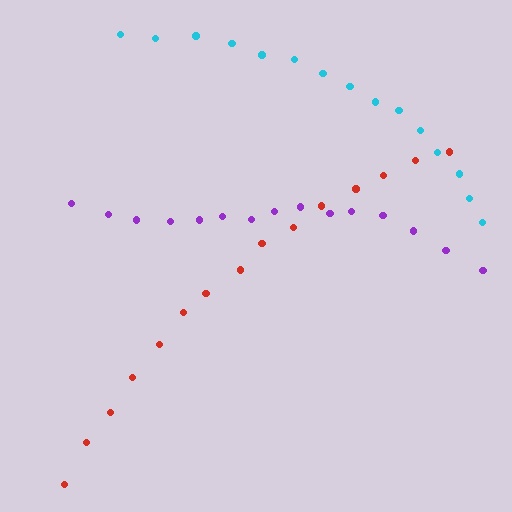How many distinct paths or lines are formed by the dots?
There are 3 distinct paths.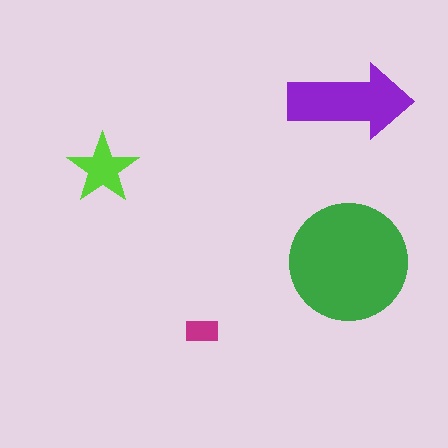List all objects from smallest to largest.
The magenta rectangle, the lime star, the purple arrow, the green circle.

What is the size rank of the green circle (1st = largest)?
1st.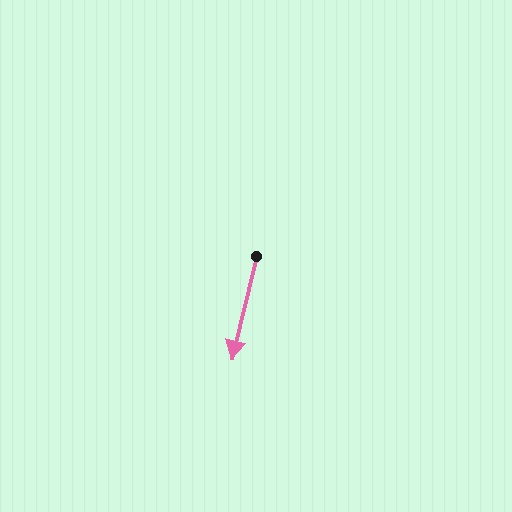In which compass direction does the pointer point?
South.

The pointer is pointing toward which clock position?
Roughly 6 o'clock.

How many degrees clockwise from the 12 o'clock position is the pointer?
Approximately 194 degrees.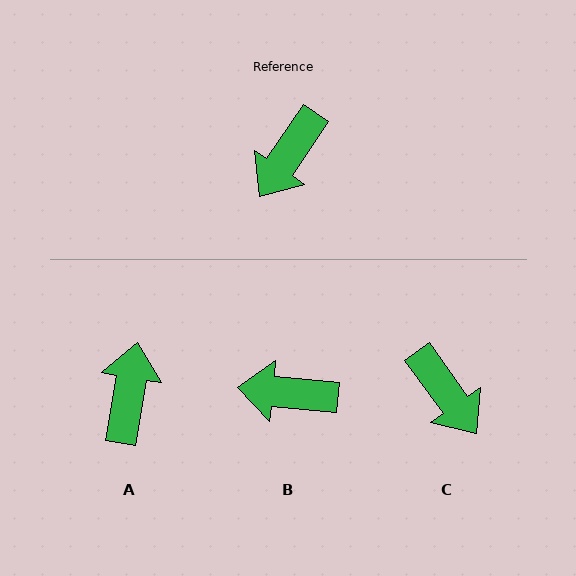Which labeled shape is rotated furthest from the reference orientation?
A, about 156 degrees away.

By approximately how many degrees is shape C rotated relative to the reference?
Approximately 69 degrees counter-clockwise.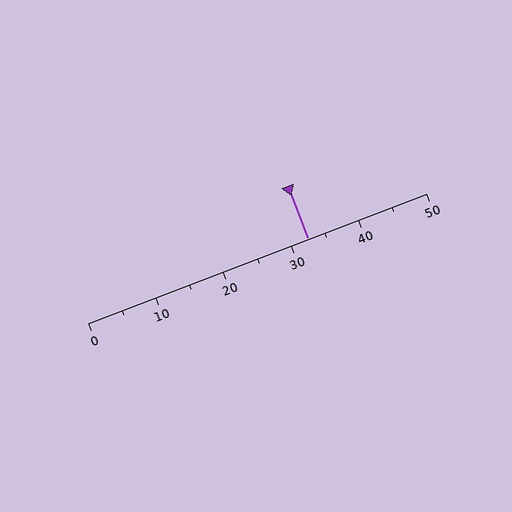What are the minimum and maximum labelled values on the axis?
The axis runs from 0 to 50.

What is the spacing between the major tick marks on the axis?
The major ticks are spaced 10 apart.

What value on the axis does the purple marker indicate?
The marker indicates approximately 32.5.